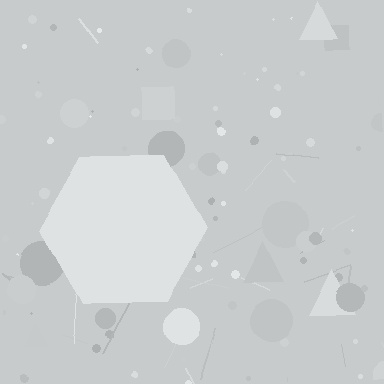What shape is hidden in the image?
A hexagon is hidden in the image.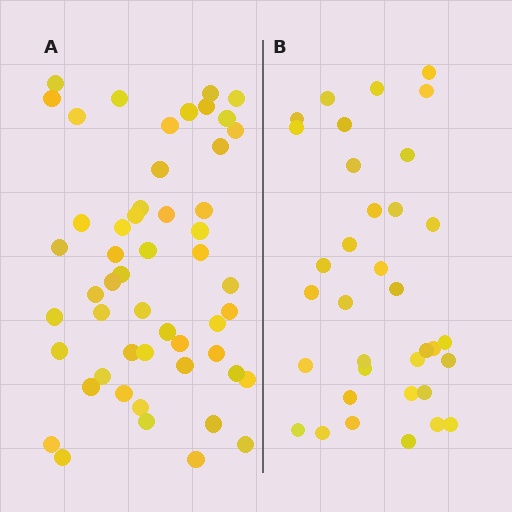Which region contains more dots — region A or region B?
Region A (the left region) has more dots.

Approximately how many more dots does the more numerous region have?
Region A has approximately 15 more dots than region B.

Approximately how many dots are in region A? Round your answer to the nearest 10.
About 50 dots. (The exact count is 52, which rounds to 50.)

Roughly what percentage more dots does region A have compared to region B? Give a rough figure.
About 50% more.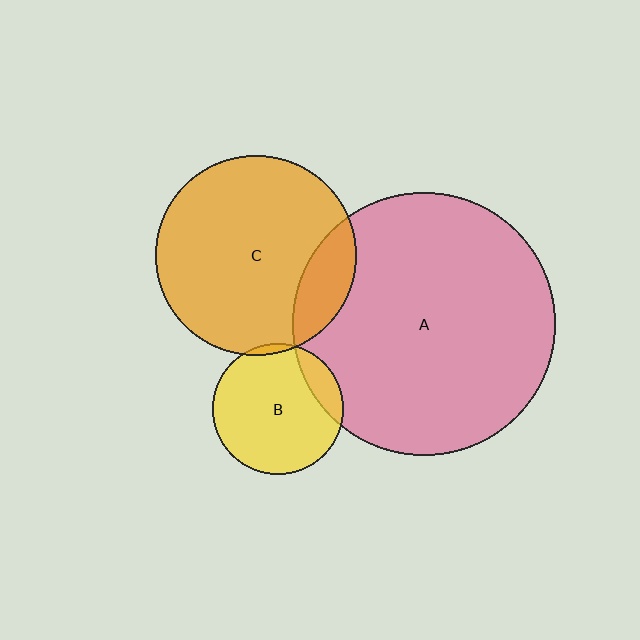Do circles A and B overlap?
Yes.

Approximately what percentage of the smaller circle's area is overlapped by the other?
Approximately 15%.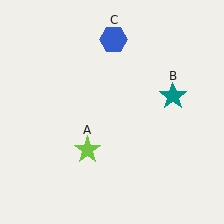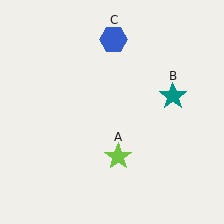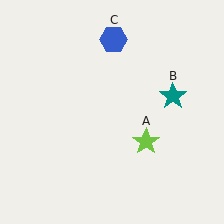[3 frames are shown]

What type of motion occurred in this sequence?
The lime star (object A) rotated counterclockwise around the center of the scene.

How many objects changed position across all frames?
1 object changed position: lime star (object A).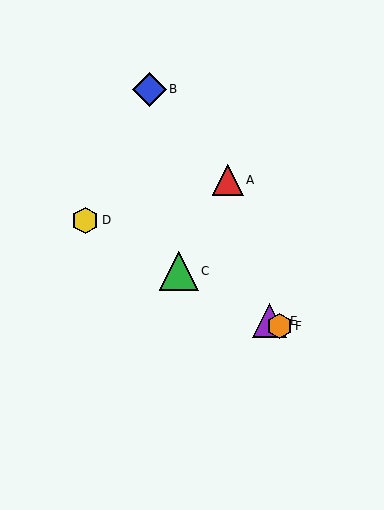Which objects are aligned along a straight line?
Objects C, D, E, F are aligned along a straight line.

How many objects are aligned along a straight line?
4 objects (C, D, E, F) are aligned along a straight line.